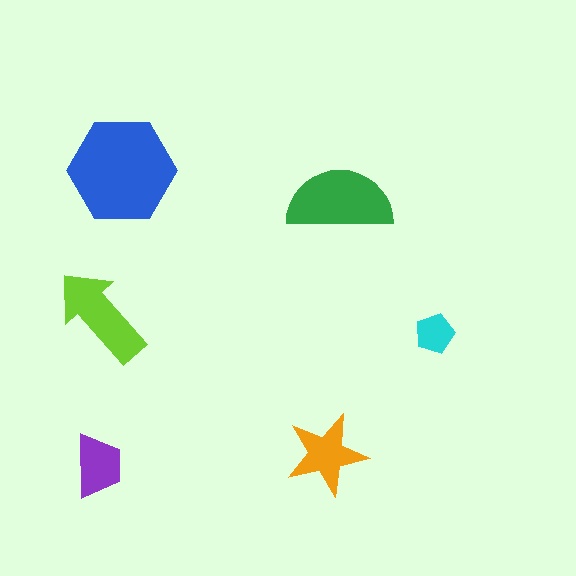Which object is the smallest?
The cyan pentagon.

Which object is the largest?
The blue hexagon.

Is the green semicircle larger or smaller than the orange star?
Larger.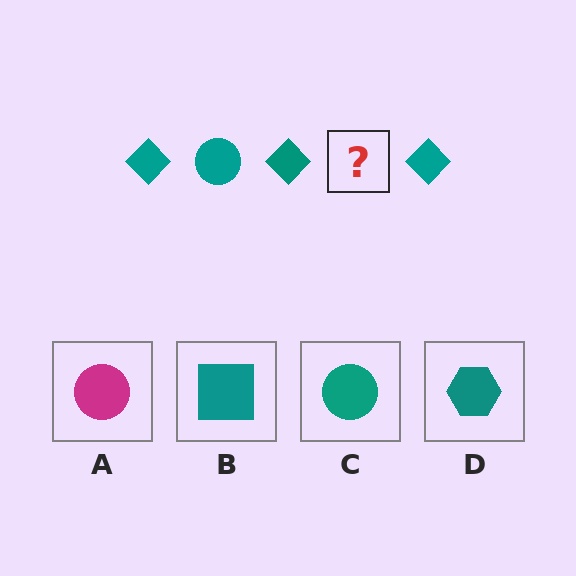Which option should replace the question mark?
Option C.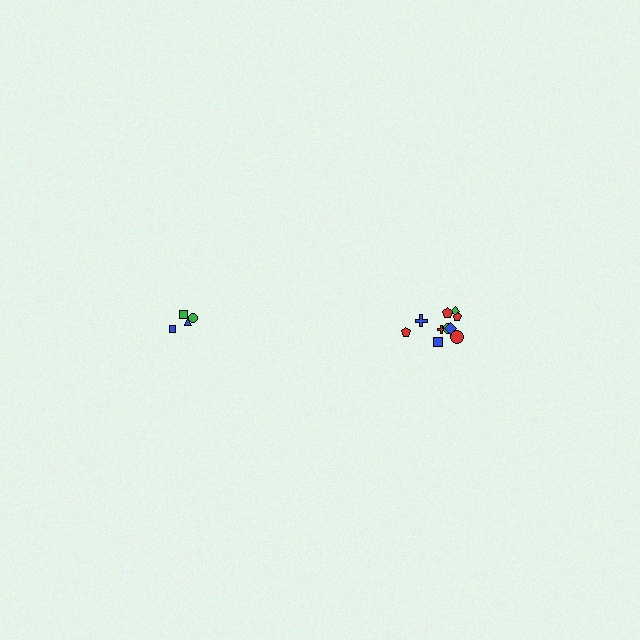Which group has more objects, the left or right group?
The right group.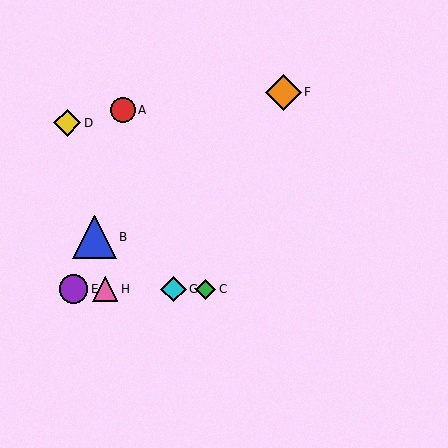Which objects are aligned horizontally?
Objects C, E, G, H are aligned horizontally.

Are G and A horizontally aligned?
No, G is at y≈289 and A is at y≈110.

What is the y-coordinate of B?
Object B is at y≈237.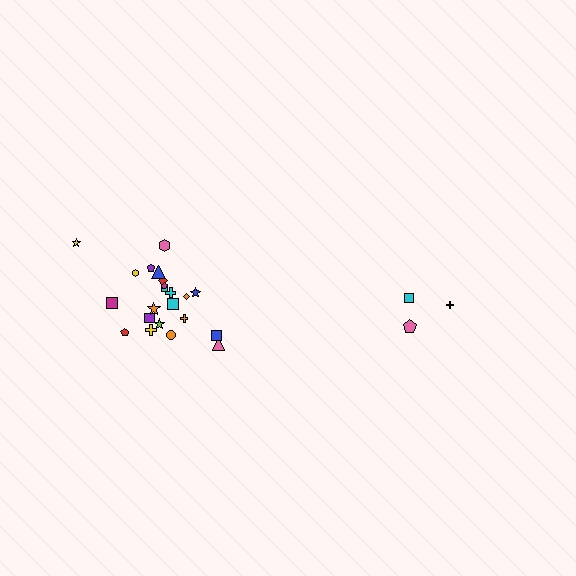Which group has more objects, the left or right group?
The left group.